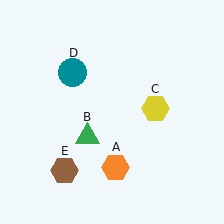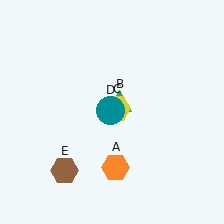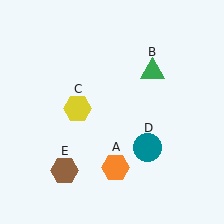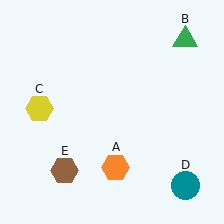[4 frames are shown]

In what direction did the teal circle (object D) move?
The teal circle (object D) moved down and to the right.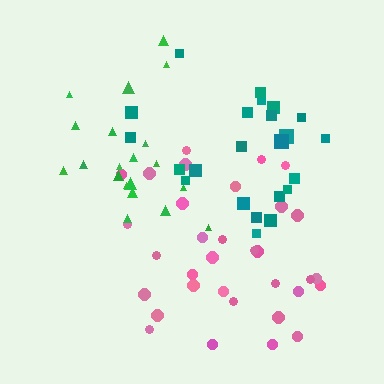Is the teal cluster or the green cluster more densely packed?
Green.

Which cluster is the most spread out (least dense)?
Teal.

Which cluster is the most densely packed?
Green.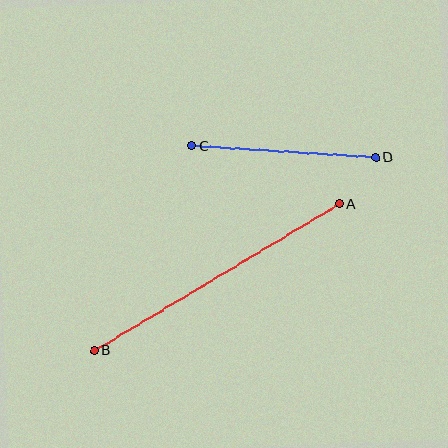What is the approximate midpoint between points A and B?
The midpoint is at approximately (217, 277) pixels.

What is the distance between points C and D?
The distance is approximately 184 pixels.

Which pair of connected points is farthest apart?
Points A and B are farthest apart.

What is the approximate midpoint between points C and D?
The midpoint is at approximately (284, 152) pixels.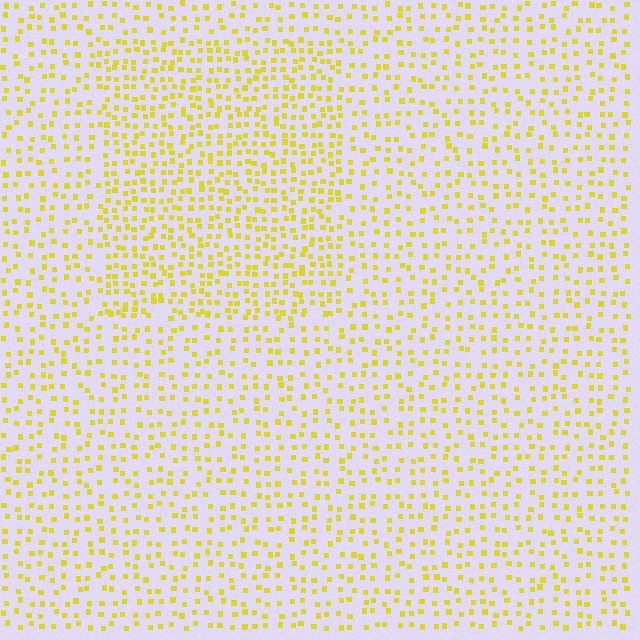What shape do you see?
I see a rectangle.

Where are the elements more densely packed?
The elements are more densely packed inside the rectangle boundary.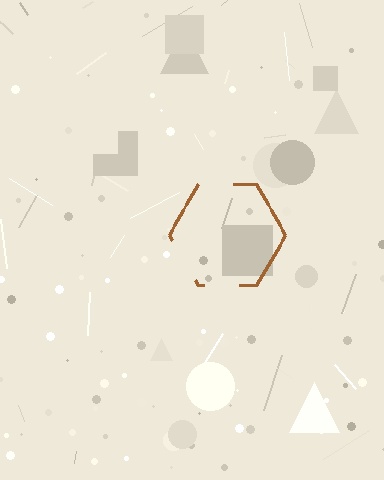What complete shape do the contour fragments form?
The contour fragments form a hexagon.